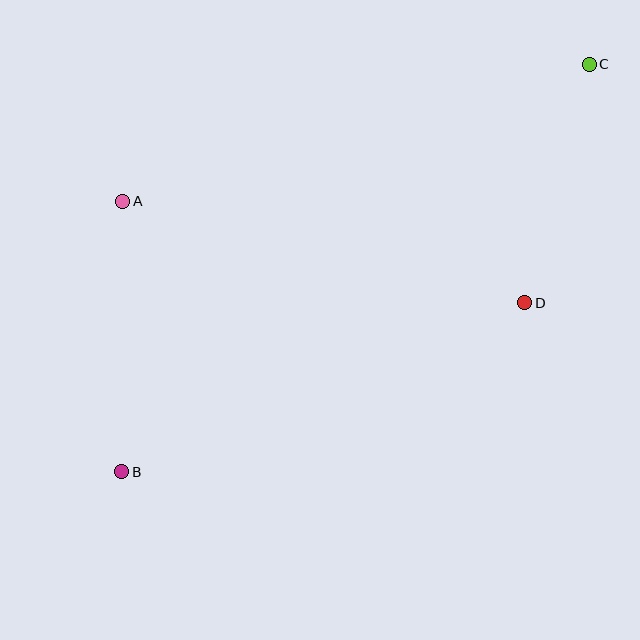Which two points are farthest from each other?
Points B and C are farthest from each other.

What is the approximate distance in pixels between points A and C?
The distance between A and C is approximately 486 pixels.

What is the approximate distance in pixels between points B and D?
The distance between B and D is approximately 437 pixels.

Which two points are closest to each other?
Points C and D are closest to each other.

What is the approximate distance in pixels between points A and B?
The distance between A and B is approximately 271 pixels.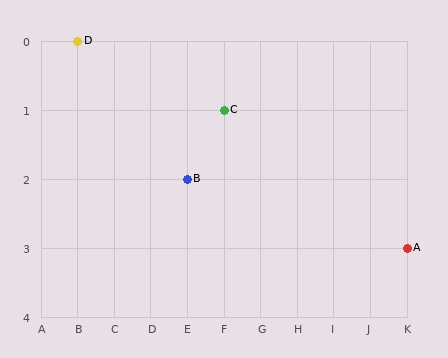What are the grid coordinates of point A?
Point A is at grid coordinates (K, 3).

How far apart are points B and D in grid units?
Points B and D are 3 columns and 2 rows apart (about 3.6 grid units diagonally).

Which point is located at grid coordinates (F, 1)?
Point C is at (F, 1).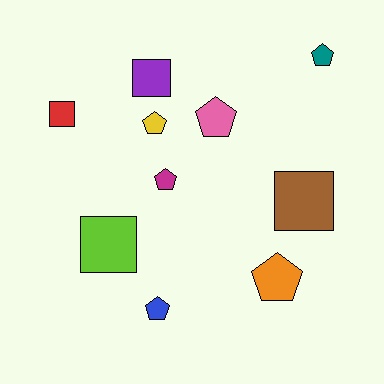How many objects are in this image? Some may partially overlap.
There are 10 objects.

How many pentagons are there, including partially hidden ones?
There are 6 pentagons.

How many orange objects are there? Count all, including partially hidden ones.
There is 1 orange object.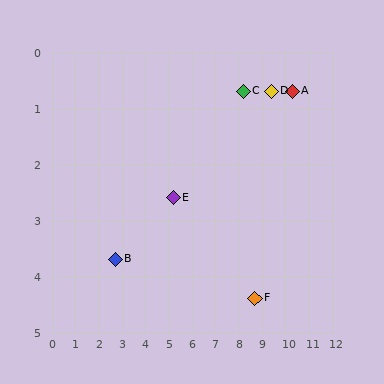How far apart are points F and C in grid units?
Points F and C are about 3.7 grid units apart.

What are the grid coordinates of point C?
Point C is at approximately (8.2, 0.7).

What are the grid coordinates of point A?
Point A is at approximately (10.3, 0.7).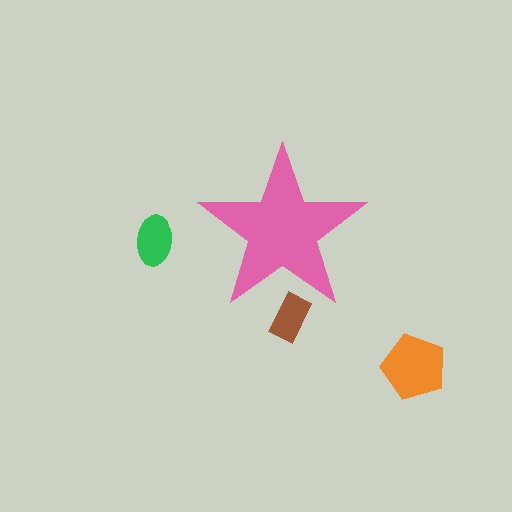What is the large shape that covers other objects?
A pink star.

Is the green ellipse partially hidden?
No, the green ellipse is fully visible.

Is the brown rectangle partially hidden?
Yes, the brown rectangle is partially hidden behind the pink star.